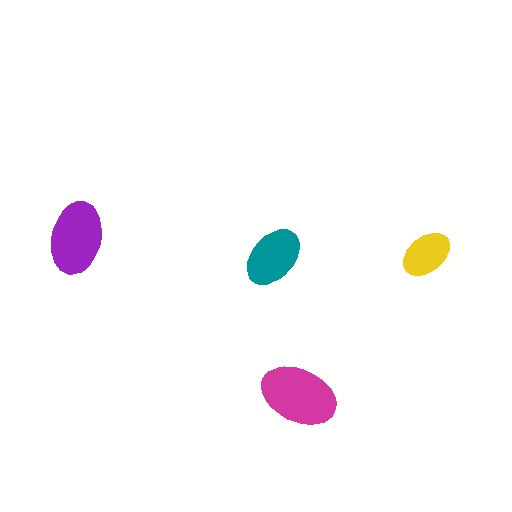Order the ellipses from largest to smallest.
the magenta one, the purple one, the teal one, the yellow one.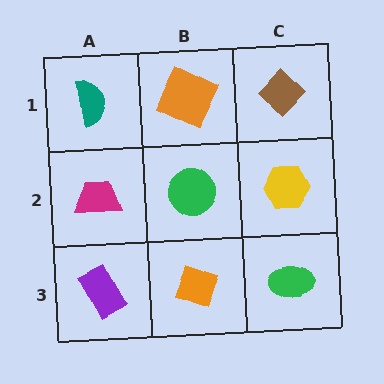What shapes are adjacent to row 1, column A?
A magenta trapezoid (row 2, column A), an orange square (row 1, column B).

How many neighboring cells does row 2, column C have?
3.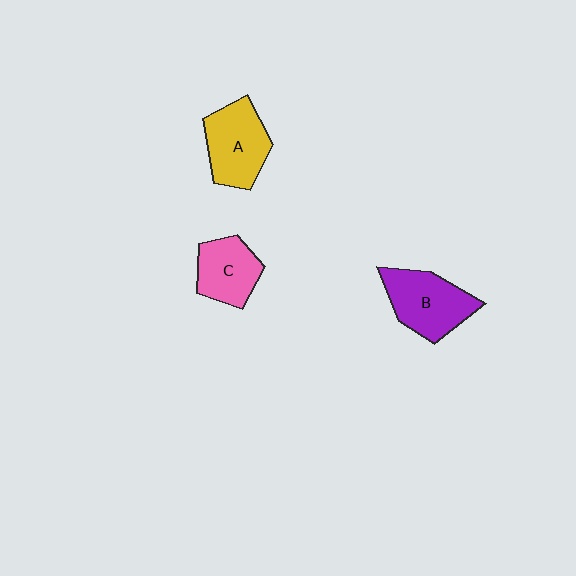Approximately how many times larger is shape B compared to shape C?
Approximately 1.3 times.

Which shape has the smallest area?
Shape C (pink).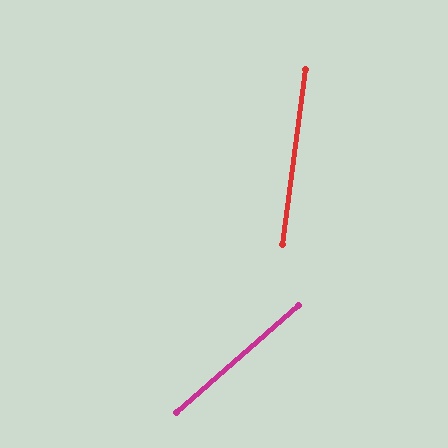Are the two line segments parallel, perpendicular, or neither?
Neither parallel nor perpendicular — they differ by about 41°.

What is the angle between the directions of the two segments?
Approximately 41 degrees.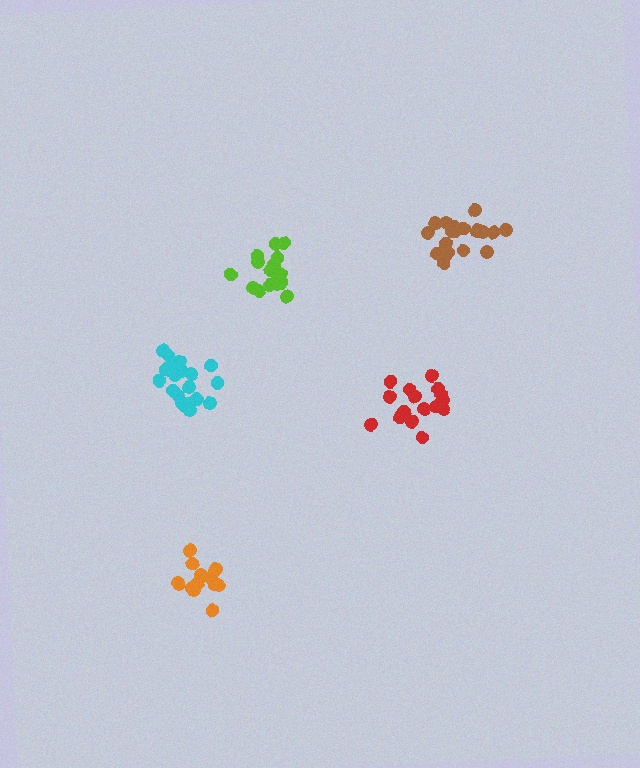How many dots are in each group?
Group 1: 16 dots, Group 2: 21 dots, Group 3: 16 dots, Group 4: 21 dots, Group 5: 16 dots (90 total).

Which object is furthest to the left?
The cyan cluster is leftmost.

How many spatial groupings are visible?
There are 5 spatial groupings.